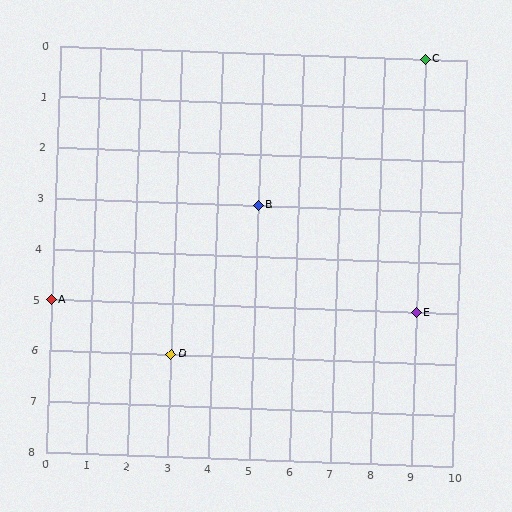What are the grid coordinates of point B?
Point B is at grid coordinates (5, 3).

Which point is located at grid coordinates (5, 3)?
Point B is at (5, 3).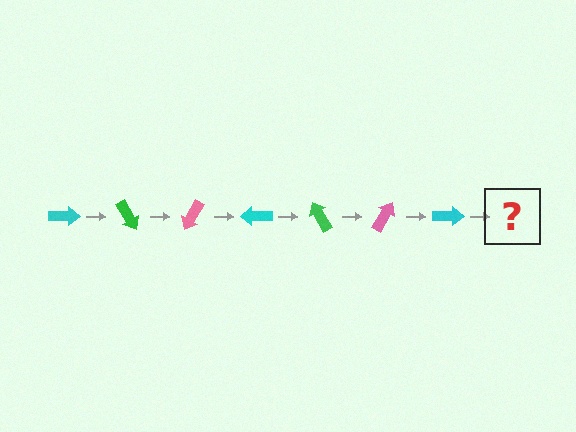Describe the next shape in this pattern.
It should be a green arrow, rotated 420 degrees from the start.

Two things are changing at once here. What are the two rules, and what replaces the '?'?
The two rules are that it rotates 60 degrees each step and the color cycles through cyan, green, and pink. The '?' should be a green arrow, rotated 420 degrees from the start.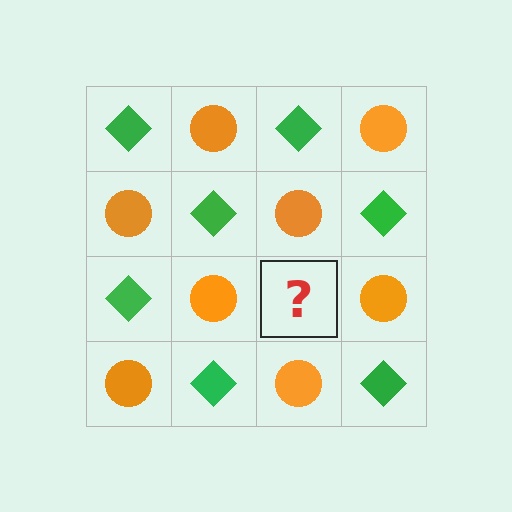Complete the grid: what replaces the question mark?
The question mark should be replaced with a green diamond.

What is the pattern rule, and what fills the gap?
The rule is that it alternates green diamond and orange circle in a checkerboard pattern. The gap should be filled with a green diamond.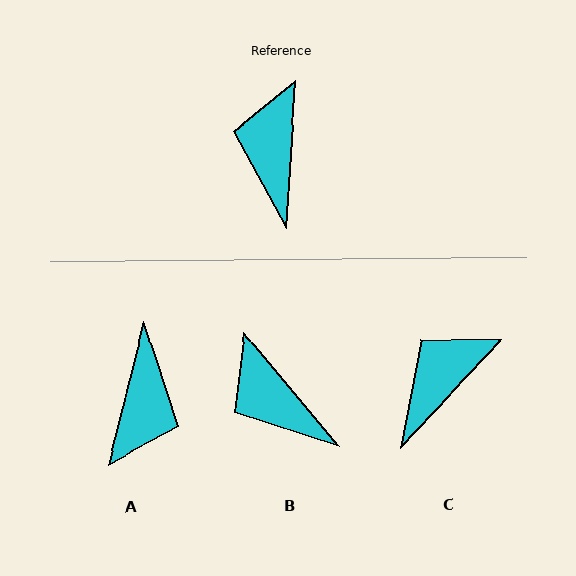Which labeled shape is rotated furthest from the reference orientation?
A, about 170 degrees away.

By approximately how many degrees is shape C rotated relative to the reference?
Approximately 39 degrees clockwise.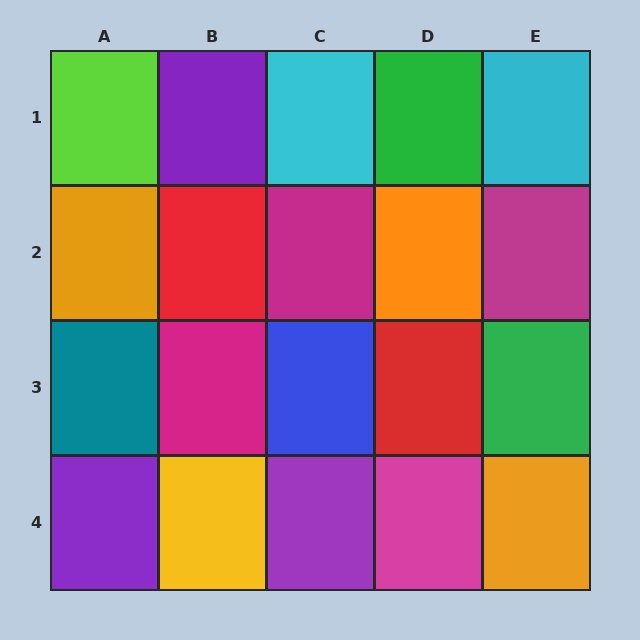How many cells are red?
2 cells are red.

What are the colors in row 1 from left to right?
Lime, purple, cyan, green, cyan.